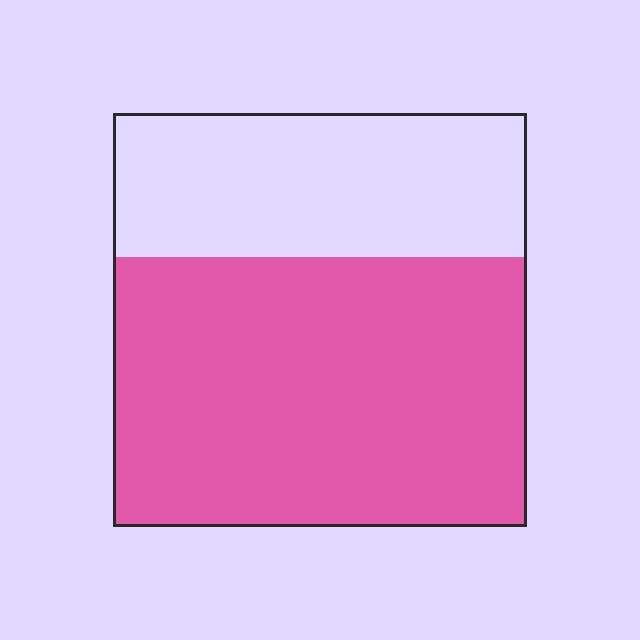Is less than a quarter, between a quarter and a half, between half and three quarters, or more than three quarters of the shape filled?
Between half and three quarters.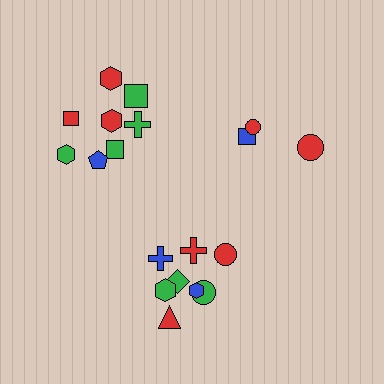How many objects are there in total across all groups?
There are 19 objects.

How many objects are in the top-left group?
There are 8 objects.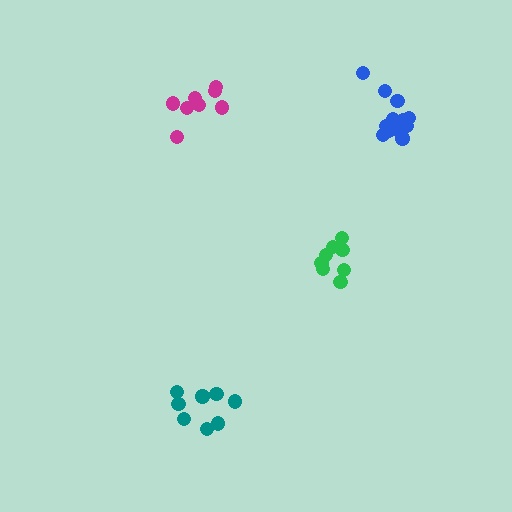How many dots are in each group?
Group 1: 8 dots, Group 2: 8 dots, Group 3: 8 dots, Group 4: 12 dots (36 total).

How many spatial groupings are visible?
There are 4 spatial groupings.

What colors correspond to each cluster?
The clusters are colored: teal, green, magenta, blue.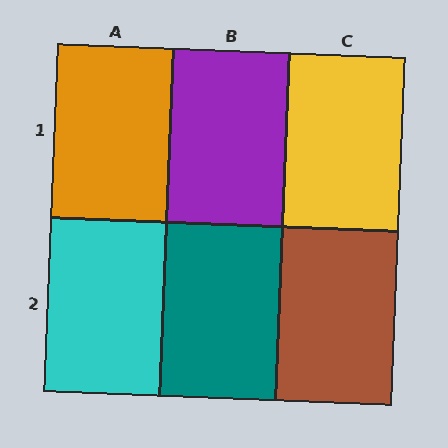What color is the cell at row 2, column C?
Brown.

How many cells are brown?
1 cell is brown.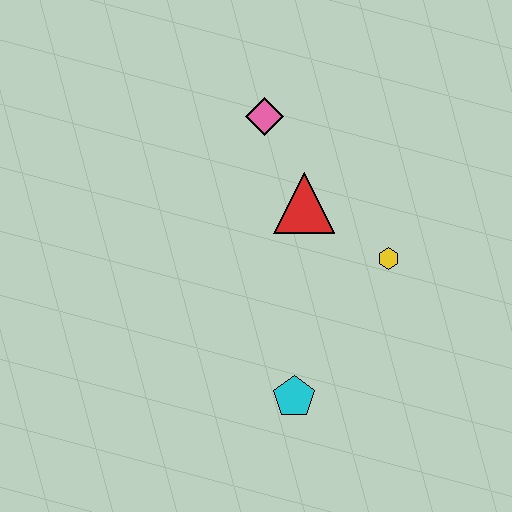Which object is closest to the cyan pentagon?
The yellow hexagon is closest to the cyan pentagon.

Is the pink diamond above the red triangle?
Yes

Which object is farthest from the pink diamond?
The cyan pentagon is farthest from the pink diamond.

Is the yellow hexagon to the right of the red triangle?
Yes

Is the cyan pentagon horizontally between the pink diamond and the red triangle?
Yes